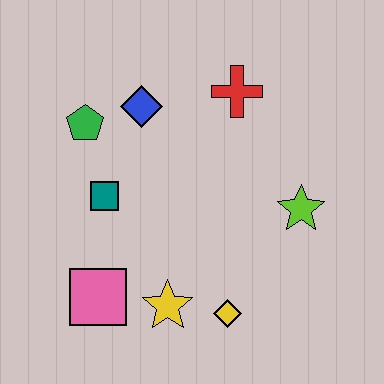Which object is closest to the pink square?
The yellow star is closest to the pink square.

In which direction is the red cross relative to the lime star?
The red cross is above the lime star.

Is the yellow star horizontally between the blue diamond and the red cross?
Yes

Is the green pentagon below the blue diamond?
Yes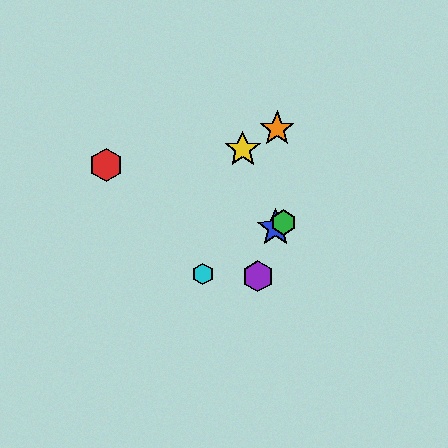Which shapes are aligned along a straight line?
The blue star, the green hexagon, the cyan hexagon are aligned along a straight line.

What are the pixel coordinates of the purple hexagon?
The purple hexagon is at (258, 276).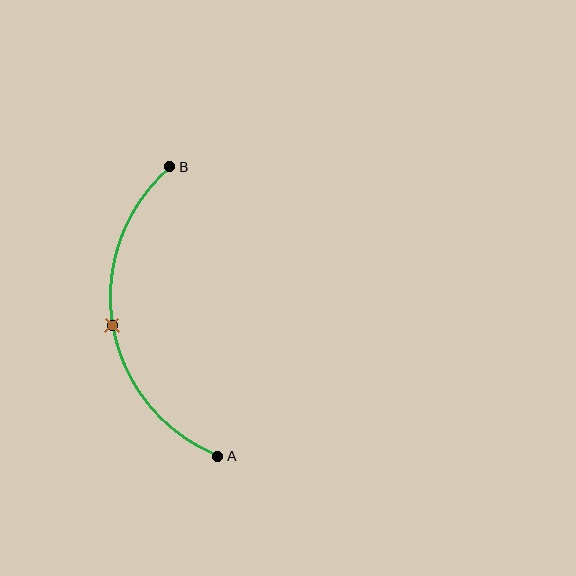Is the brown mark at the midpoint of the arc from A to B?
Yes. The brown mark lies on the arc at equal arc-length from both A and B — it is the arc midpoint.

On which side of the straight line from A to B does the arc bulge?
The arc bulges to the left of the straight line connecting A and B.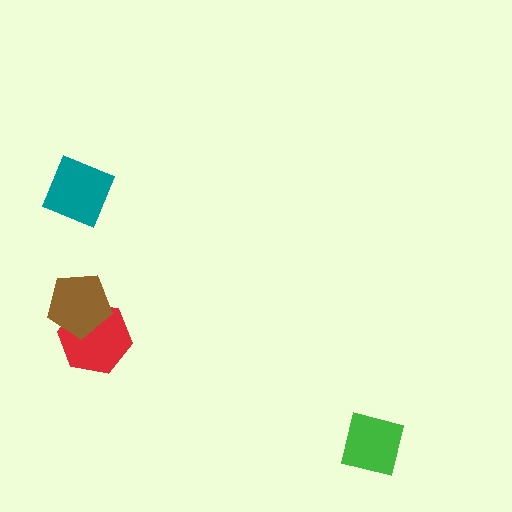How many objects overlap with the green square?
0 objects overlap with the green square.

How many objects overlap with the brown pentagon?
1 object overlaps with the brown pentagon.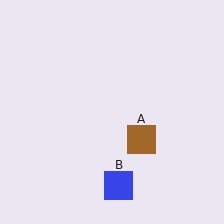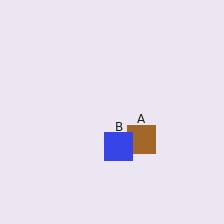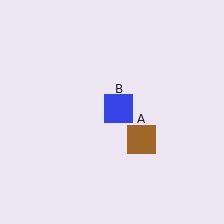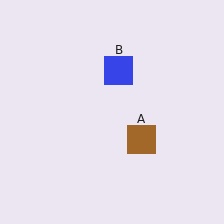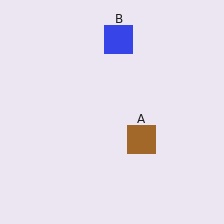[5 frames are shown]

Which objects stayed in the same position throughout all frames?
Brown square (object A) remained stationary.